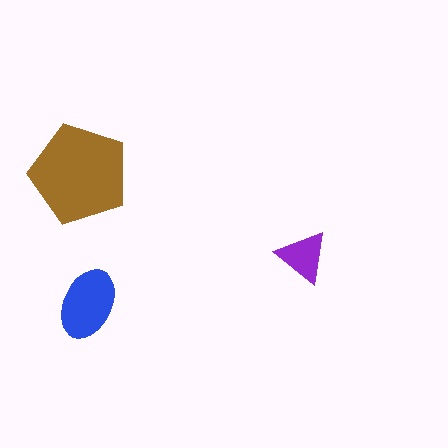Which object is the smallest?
The purple triangle.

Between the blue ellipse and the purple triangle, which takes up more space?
The blue ellipse.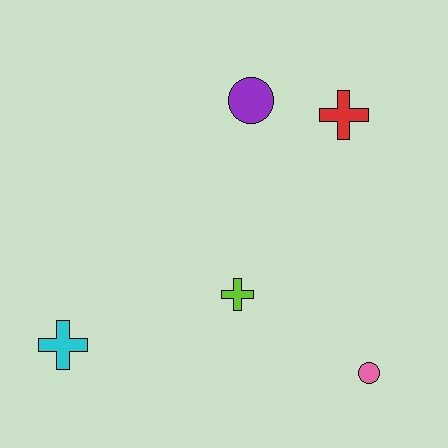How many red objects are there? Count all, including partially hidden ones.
There is 1 red object.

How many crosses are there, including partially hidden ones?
There are 3 crosses.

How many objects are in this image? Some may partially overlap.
There are 5 objects.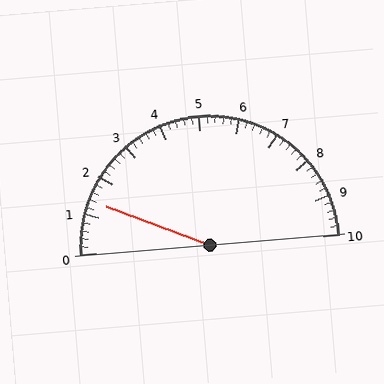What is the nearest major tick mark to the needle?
The nearest major tick mark is 1.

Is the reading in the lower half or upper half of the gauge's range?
The reading is in the lower half of the range (0 to 10).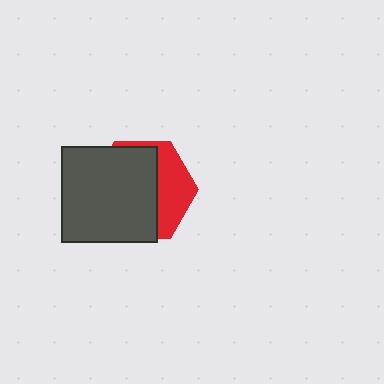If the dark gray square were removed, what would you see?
You would see the complete red hexagon.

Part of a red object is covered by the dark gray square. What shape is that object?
It is a hexagon.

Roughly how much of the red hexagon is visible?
A small part of it is visible (roughly 34%).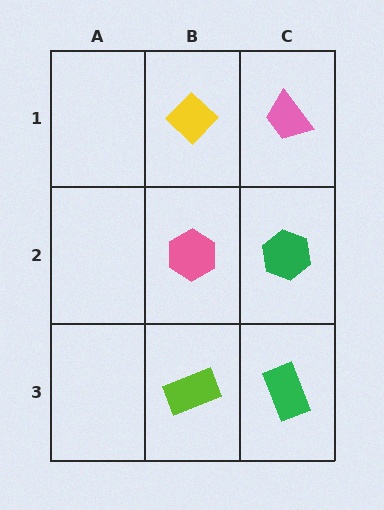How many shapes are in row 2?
2 shapes.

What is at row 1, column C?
A pink trapezoid.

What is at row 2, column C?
A green hexagon.